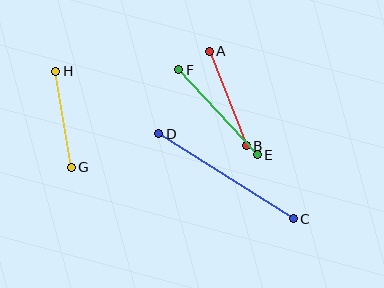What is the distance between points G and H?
The distance is approximately 98 pixels.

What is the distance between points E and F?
The distance is approximately 116 pixels.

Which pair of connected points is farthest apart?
Points C and D are farthest apart.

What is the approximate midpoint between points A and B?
The midpoint is at approximately (228, 98) pixels.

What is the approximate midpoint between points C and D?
The midpoint is at approximately (226, 176) pixels.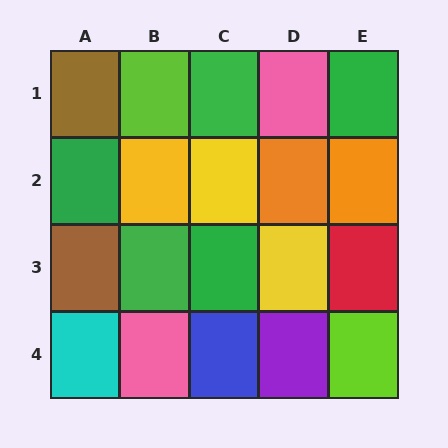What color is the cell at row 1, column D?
Pink.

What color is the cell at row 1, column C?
Green.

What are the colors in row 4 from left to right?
Cyan, pink, blue, purple, lime.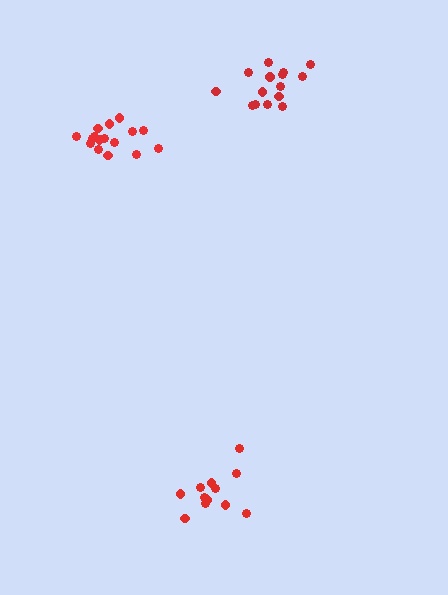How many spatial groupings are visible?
There are 3 spatial groupings.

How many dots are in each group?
Group 1: 12 dots, Group 2: 15 dots, Group 3: 16 dots (43 total).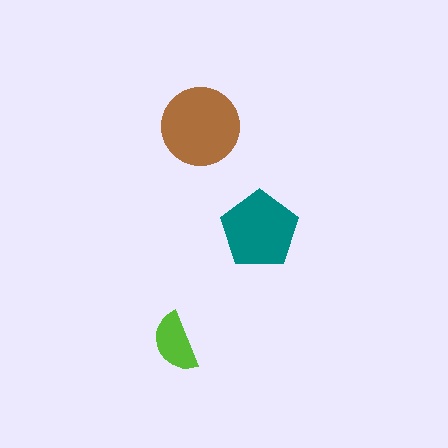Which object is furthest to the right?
The teal pentagon is rightmost.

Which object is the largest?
The brown circle.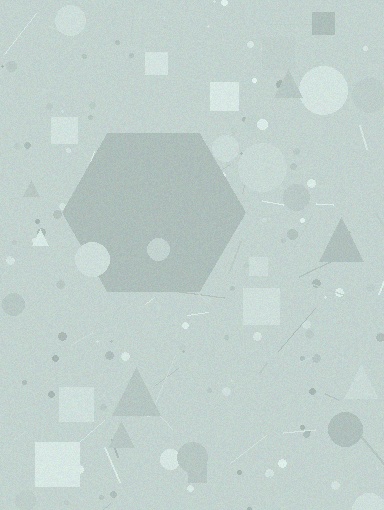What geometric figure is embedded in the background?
A hexagon is embedded in the background.